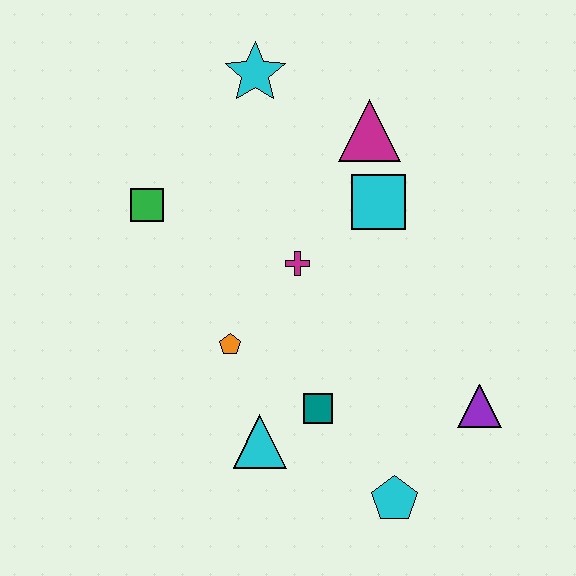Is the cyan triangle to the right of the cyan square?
No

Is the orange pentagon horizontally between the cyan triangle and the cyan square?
No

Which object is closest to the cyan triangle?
The teal square is closest to the cyan triangle.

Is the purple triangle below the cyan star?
Yes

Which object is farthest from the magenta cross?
The cyan pentagon is farthest from the magenta cross.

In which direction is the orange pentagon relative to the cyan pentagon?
The orange pentagon is to the left of the cyan pentagon.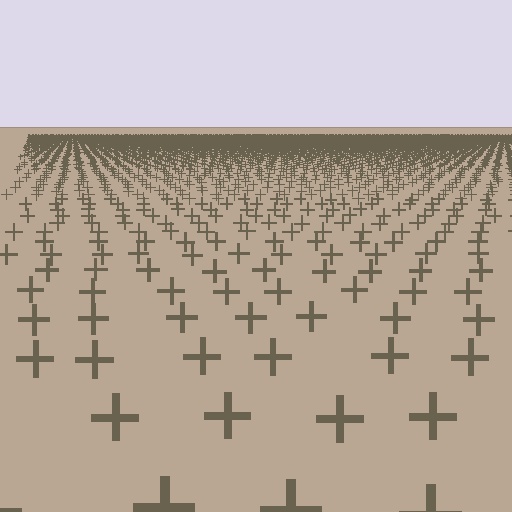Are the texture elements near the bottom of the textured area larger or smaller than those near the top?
Larger. Near the bottom, elements are closer to the viewer and appear at a bigger on-screen size.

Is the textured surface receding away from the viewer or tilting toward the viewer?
The surface is receding away from the viewer. Texture elements get smaller and denser toward the top.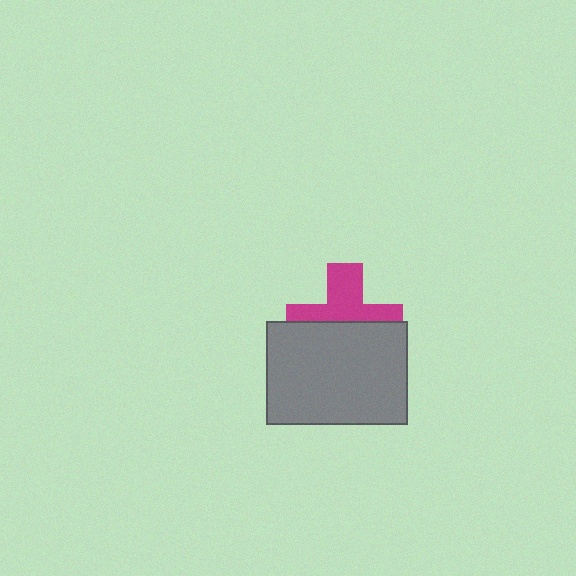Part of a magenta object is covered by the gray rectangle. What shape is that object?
It is a cross.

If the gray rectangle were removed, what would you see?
You would see the complete magenta cross.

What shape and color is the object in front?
The object in front is a gray rectangle.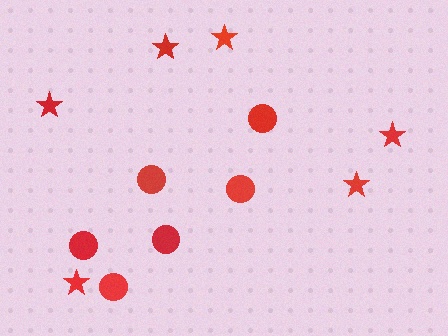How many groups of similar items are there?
There are 2 groups: one group of circles (6) and one group of stars (6).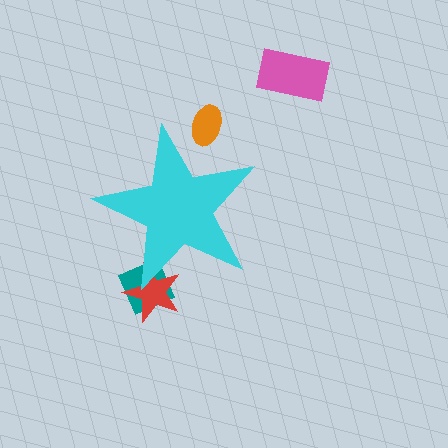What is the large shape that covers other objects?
A cyan star.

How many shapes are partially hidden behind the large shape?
3 shapes are partially hidden.